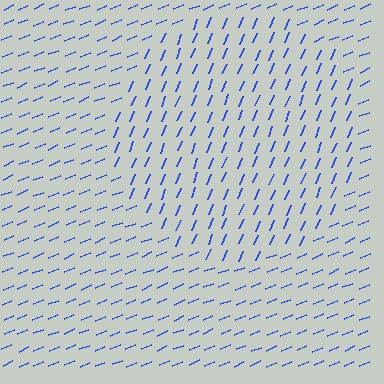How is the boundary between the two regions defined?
The boundary is defined purely by a change in line orientation (approximately 45 degrees difference). All lines are the same color and thickness.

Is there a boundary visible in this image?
Yes, there is a texture boundary formed by a change in line orientation.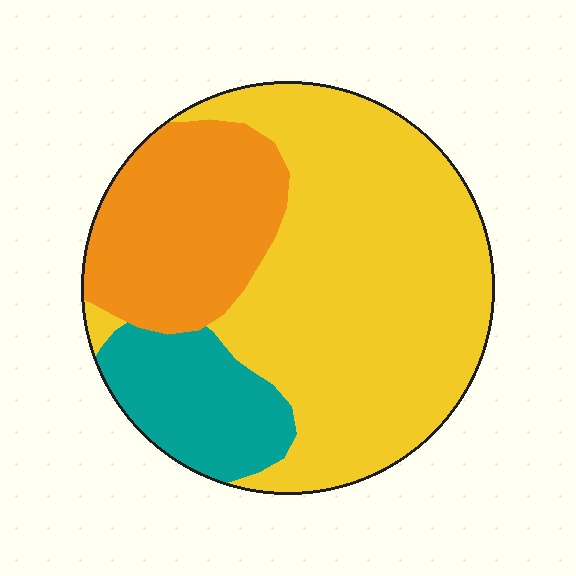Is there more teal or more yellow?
Yellow.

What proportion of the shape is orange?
Orange covers around 25% of the shape.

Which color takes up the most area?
Yellow, at roughly 60%.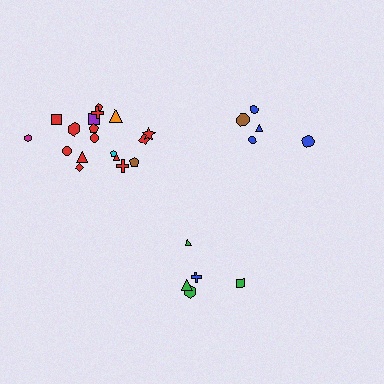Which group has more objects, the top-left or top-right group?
The top-left group.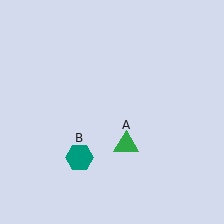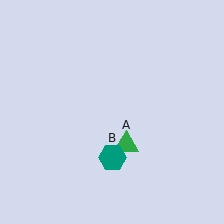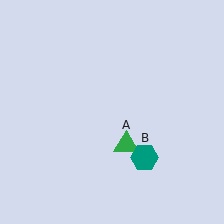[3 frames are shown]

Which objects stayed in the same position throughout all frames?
Green triangle (object A) remained stationary.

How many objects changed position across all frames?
1 object changed position: teal hexagon (object B).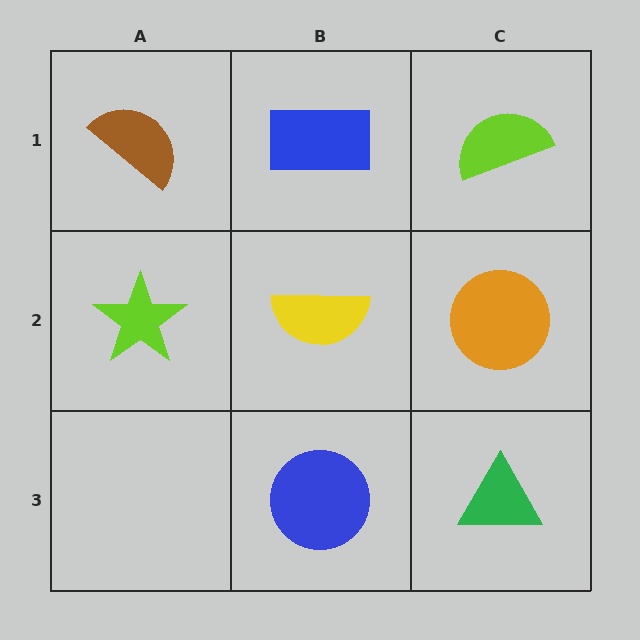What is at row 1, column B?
A blue rectangle.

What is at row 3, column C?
A green triangle.